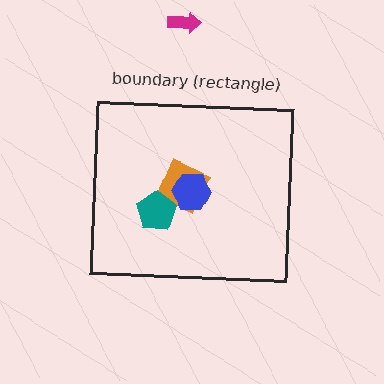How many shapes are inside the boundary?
3 inside, 1 outside.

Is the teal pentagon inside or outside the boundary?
Inside.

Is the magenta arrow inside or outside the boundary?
Outside.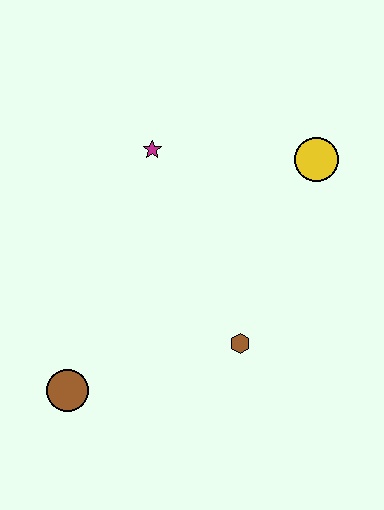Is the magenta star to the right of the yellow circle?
No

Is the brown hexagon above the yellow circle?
No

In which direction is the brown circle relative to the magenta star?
The brown circle is below the magenta star.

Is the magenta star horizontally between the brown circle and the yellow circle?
Yes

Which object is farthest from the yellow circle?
The brown circle is farthest from the yellow circle.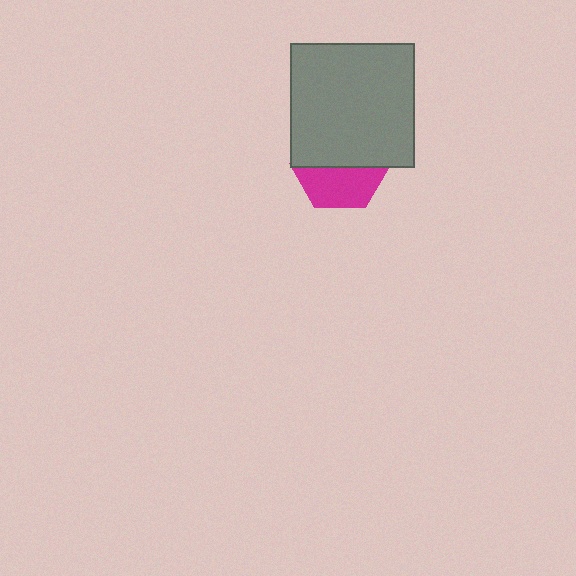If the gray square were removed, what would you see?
You would see the complete magenta hexagon.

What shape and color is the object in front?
The object in front is a gray square.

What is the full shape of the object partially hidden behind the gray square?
The partially hidden object is a magenta hexagon.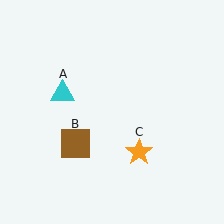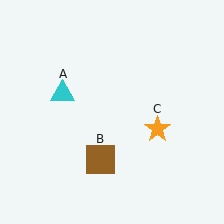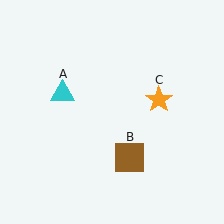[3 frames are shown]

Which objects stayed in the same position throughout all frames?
Cyan triangle (object A) remained stationary.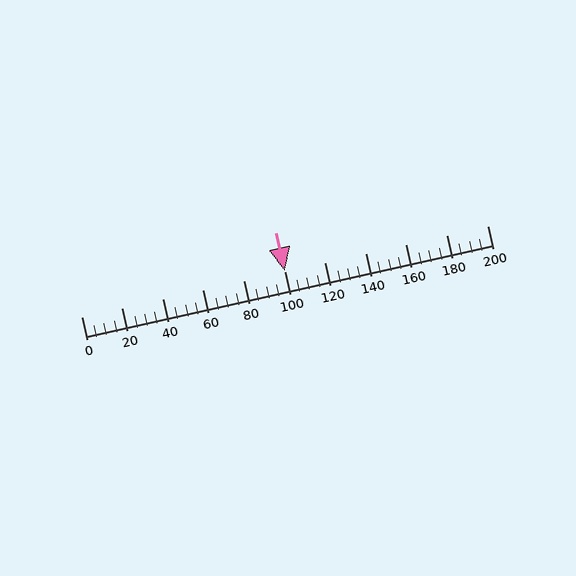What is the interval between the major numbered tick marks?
The major tick marks are spaced 20 units apart.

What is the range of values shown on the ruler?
The ruler shows values from 0 to 200.